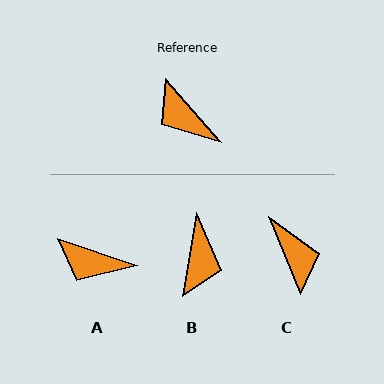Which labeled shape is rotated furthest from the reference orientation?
C, about 161 degrees away.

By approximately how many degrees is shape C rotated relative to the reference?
Approximately 161 degrees counter-clockwise.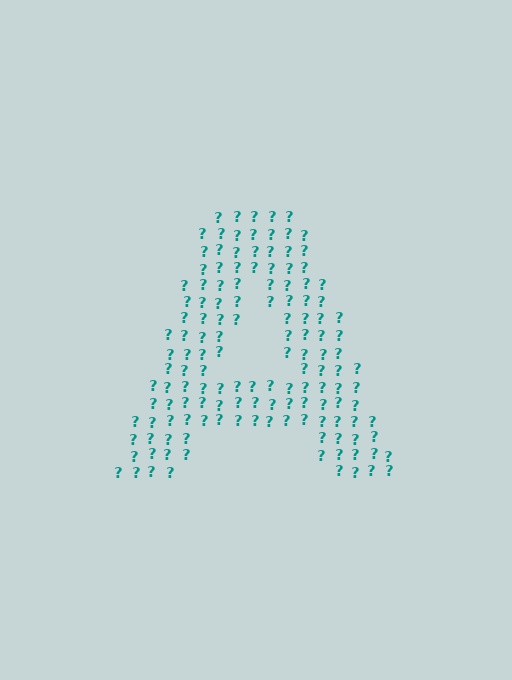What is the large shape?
The large shape is the letter A.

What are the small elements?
The small elements are question marks.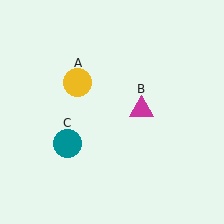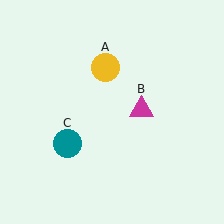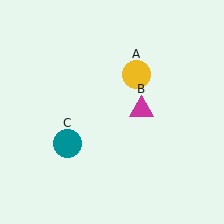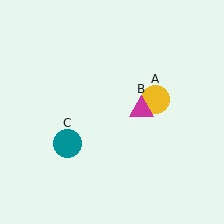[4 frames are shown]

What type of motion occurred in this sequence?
The yellow circle (object A) rotated clockwise around the center of the scene.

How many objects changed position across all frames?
1 object changed position: yellow circle (object A).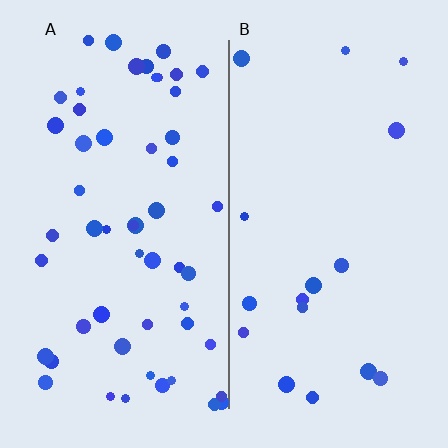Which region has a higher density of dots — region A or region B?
A (the left).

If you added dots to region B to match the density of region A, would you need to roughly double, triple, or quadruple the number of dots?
Approximately triple.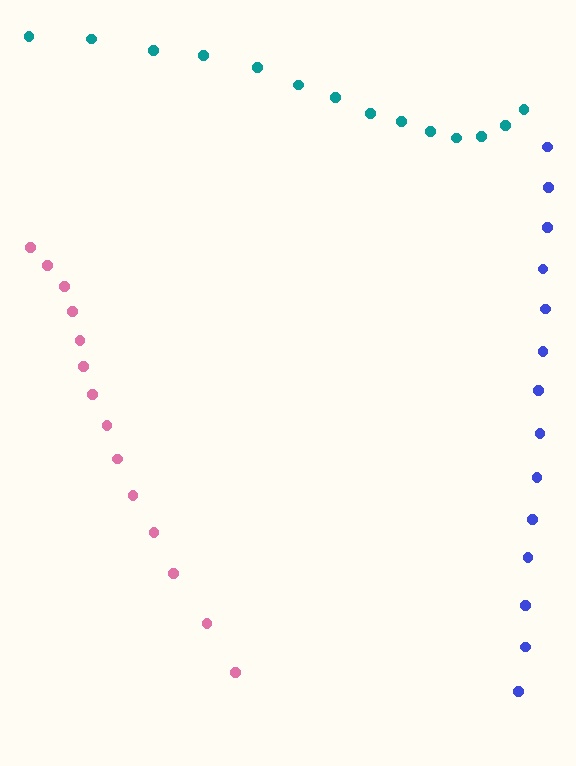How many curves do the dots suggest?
There are 3 distinct paths.